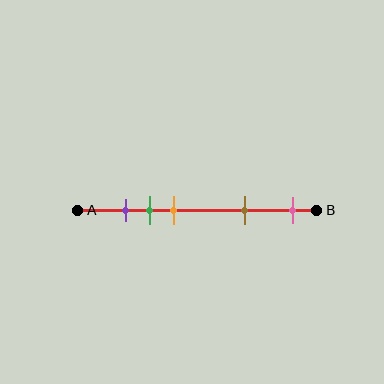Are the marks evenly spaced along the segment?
No, the marks are not evenly spaced.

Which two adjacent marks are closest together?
The purple and green marks are the closest adjacent pair.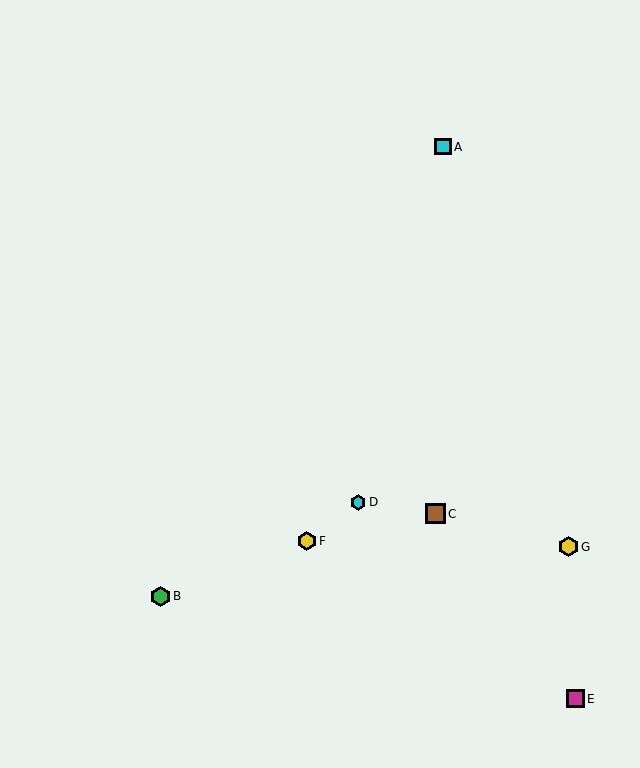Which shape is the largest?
The green hexagon (labeled B) is the largest.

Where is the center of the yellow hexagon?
The center of the yellow hexagon is at (307, 541).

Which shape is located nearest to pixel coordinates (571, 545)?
The yellow hexagon (labeled G) at (569, 547) is nearest to that location.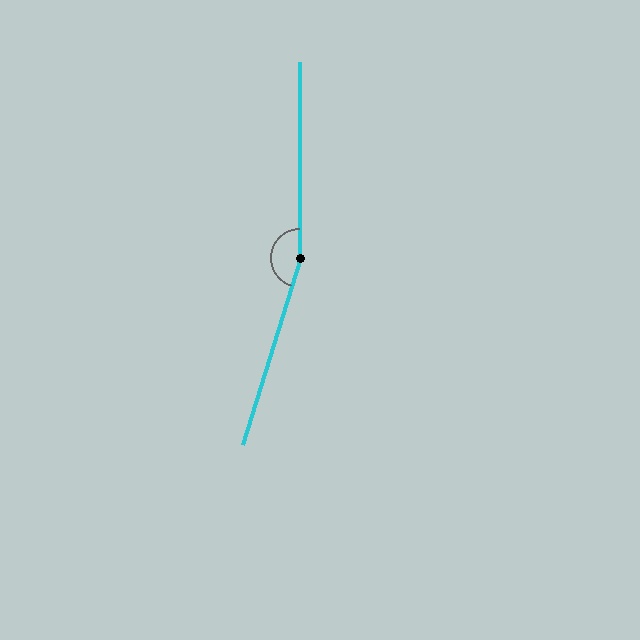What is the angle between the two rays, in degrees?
Approximately 163 degrees.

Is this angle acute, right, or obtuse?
It is obtuse.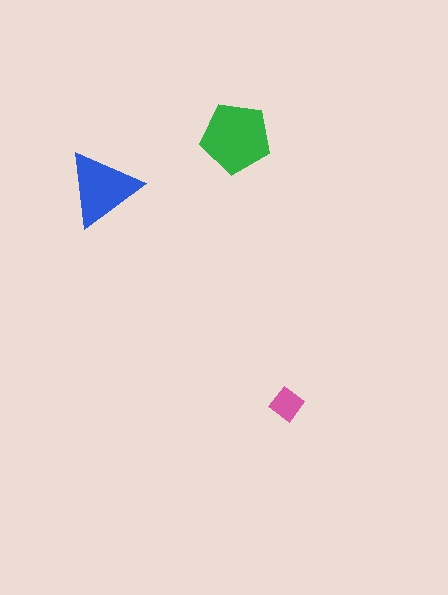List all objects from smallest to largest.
The pink diamond, the blue triangle, the green pentagon.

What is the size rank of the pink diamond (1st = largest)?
3rd.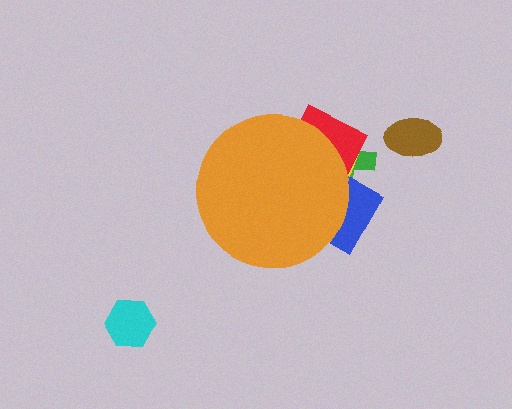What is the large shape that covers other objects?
An orange circle.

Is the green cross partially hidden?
Yes, the green cross is partially hidden behind the orange circle.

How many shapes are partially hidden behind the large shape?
4 shapes are partially hidden.